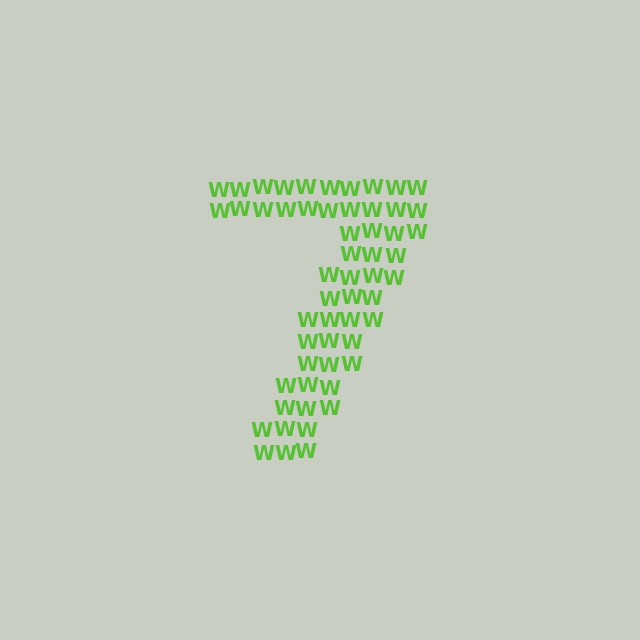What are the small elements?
The small elements are letter W's.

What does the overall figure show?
The overall figure shows the digit 7.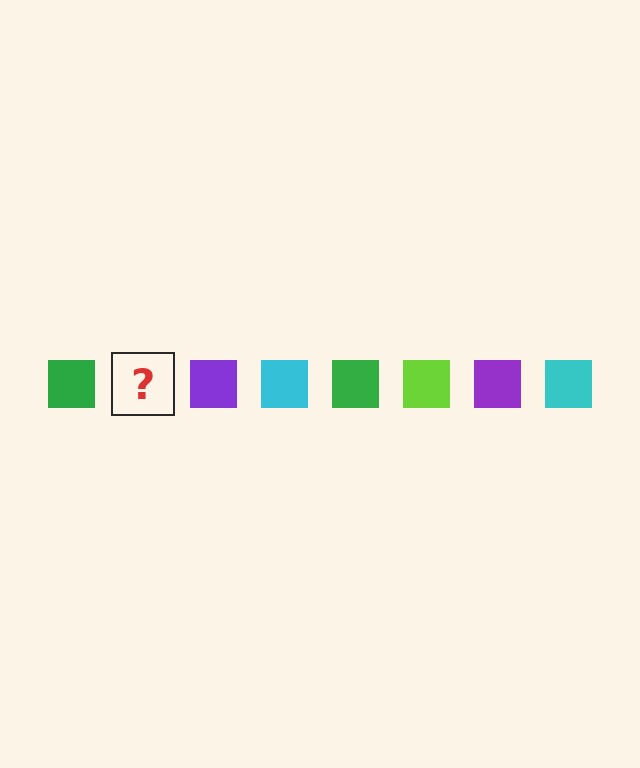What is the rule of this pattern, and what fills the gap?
The rule is that the pattern cycles through green, lime, purple, cyan squares. The gap should be filled with a lime square.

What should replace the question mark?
The question mark should be replaced with a lime square.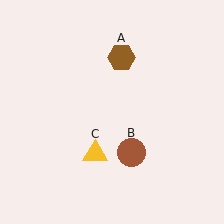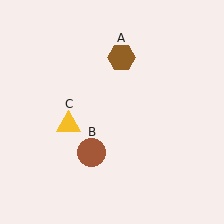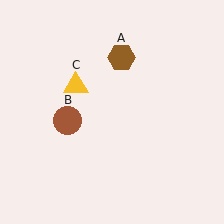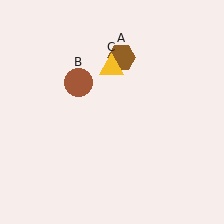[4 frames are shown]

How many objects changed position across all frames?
2 objects changed position: brown circle (object B), yellow triangle (object C).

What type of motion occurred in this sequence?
The brown circle (object B), yellow triangle (object C) rotated clockwise around the center of the scene.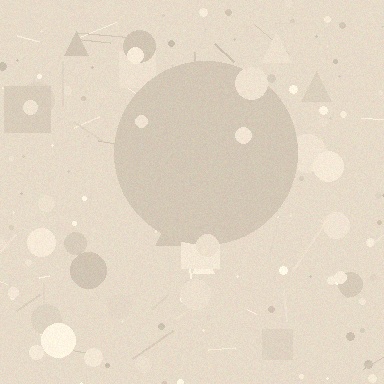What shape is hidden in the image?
A circle is hidden in the image.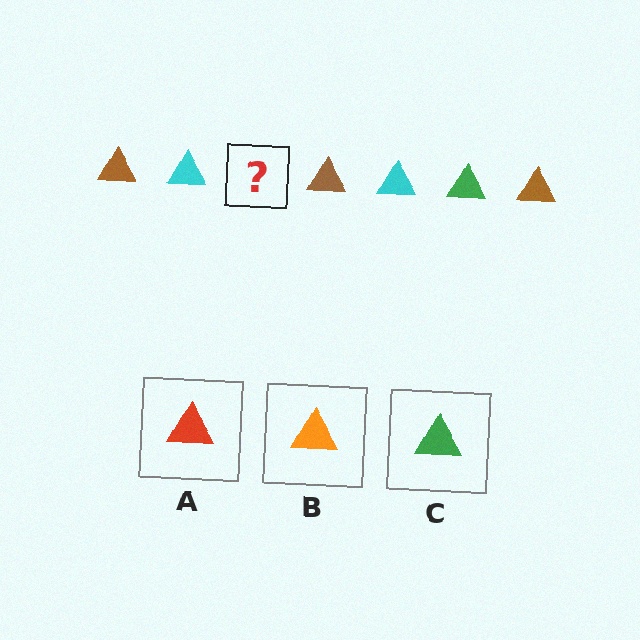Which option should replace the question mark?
Option C.